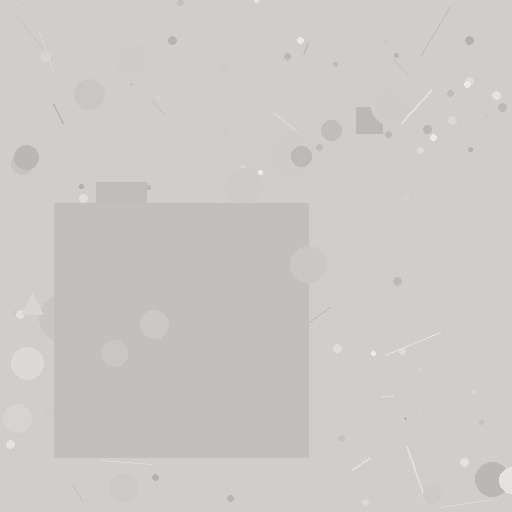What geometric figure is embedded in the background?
A square is embedded in the background.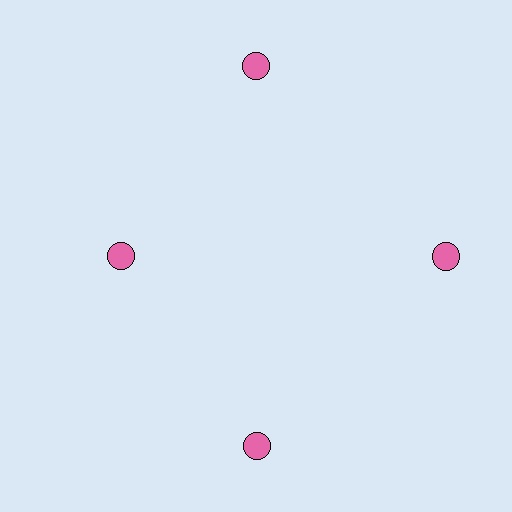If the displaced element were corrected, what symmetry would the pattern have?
It would have 4-fold rotational symmetry — the pattern would map onto itself every 90 degrees.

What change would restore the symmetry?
The symmetry would be restored by moving it outward, back onto the ring so that all 4 circles sit at equal angles and equal distance from the center.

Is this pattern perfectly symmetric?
No. The 4 pink circles are arranged in a ring, but one element near the 9 o'clock position is pulled inward toward the center, breaking the 4-fold rotational symmetry.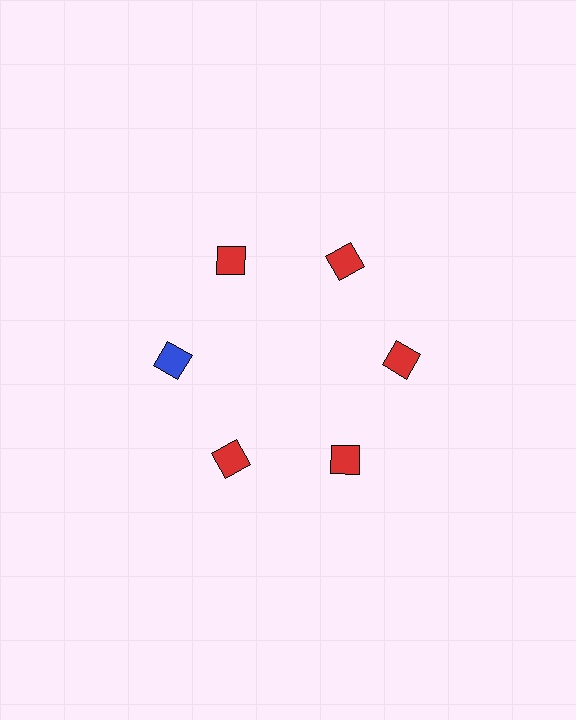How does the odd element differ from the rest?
It has a different color: blue instead of red.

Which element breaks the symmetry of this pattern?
The blue diamond at roughly the 9 o'clock position breaks the symmetry. All other shapes are red diamonds.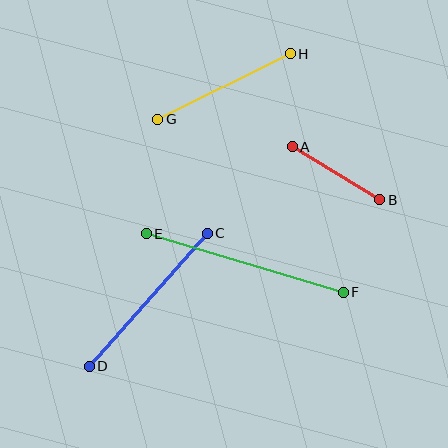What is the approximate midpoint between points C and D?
The midpoint is at approximately (148, 300) pixels.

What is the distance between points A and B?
The distance is approximately 102 pixels.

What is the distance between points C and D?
The distance is approximately 178 pixels.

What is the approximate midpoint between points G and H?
The midpoint is at approximately (224, 86) pixels.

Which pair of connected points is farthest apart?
Points E and F are farthest apart.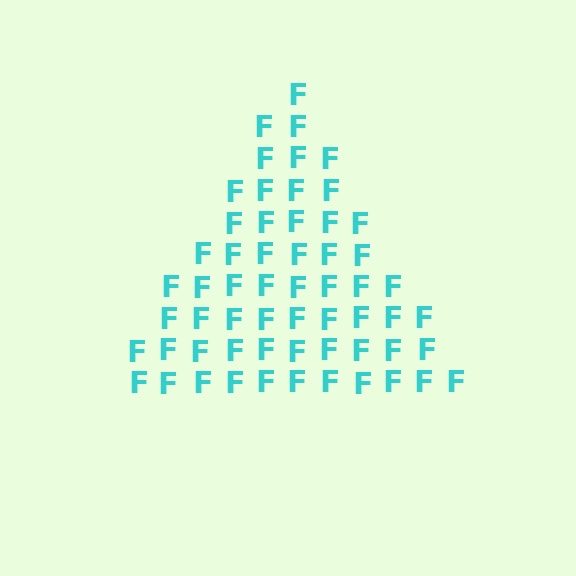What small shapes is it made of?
It is made of small letter F's.